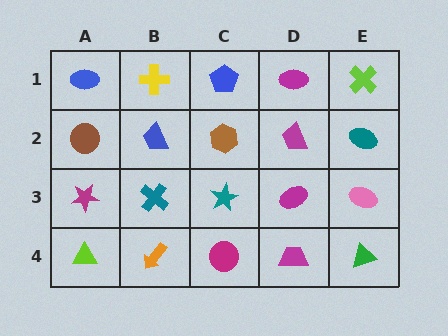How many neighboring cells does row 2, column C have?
4.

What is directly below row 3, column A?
A lime triangle.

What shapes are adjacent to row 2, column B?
A yellow cross (row 1, column B), a teal cross (row 3, column B), a brown circle (row 2, column A), a brown hexagon (row 2, column C).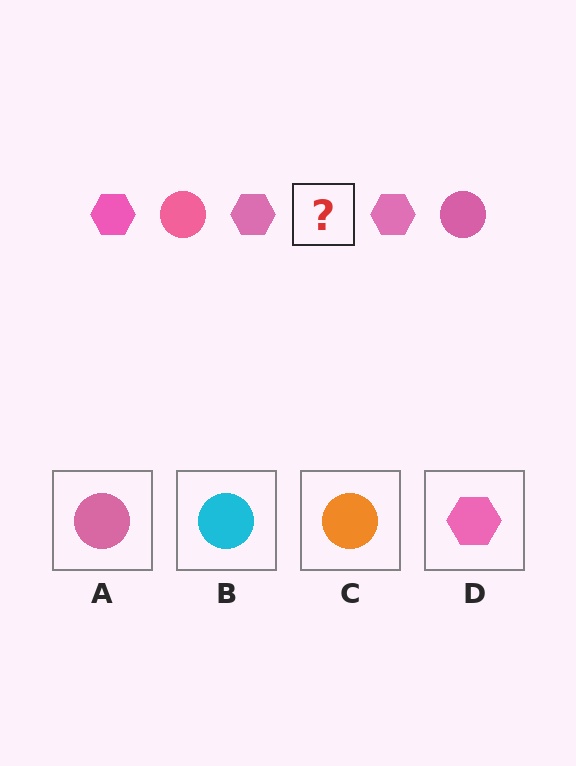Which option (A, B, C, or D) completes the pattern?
A.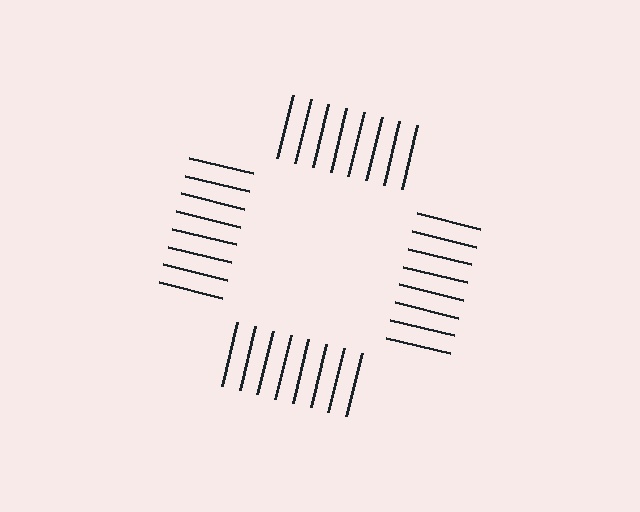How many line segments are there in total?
32 — 8 along each of the 4 edges.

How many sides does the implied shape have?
4 sides — the line-ends trace a square.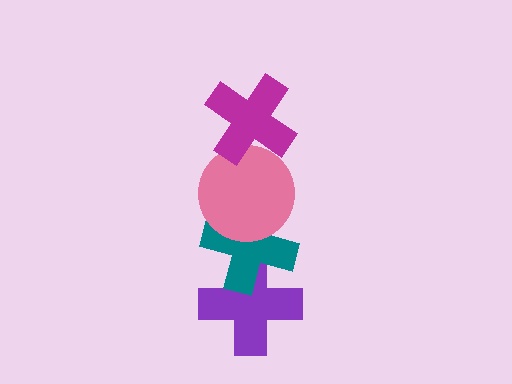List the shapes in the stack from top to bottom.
From top to bottom: the magenta cross, the pink circle, the teal cross, the purple cross.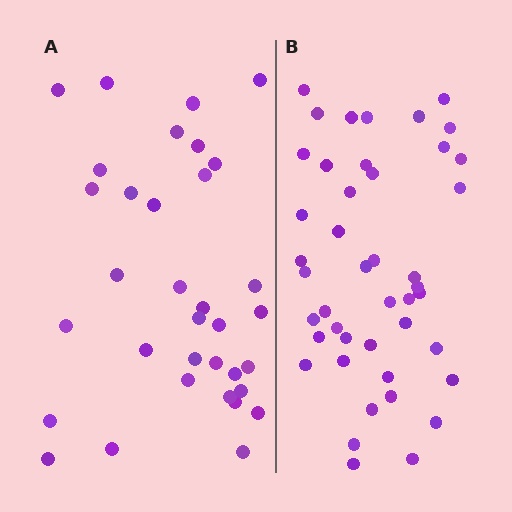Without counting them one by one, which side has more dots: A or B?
Region B (the right region) has more dots.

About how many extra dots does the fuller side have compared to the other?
Region B has roughly 10 or so more dots than region A.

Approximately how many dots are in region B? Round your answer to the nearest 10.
About 40 dots. (The exact count is 44, which rounds to 40.)